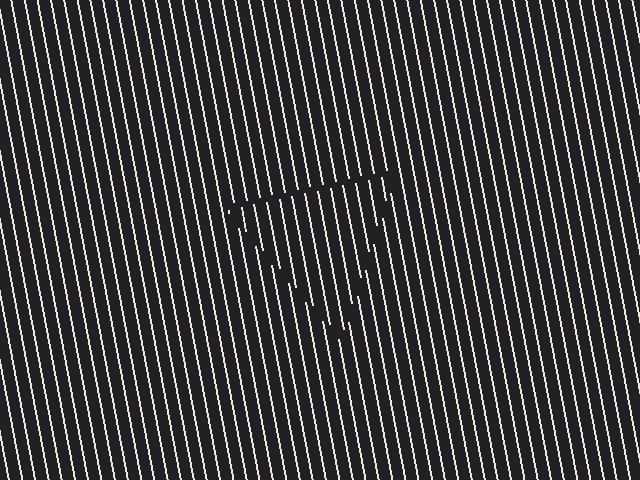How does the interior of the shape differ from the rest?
The interior of the shape contains the same grating, shifted by half a period — the contour is defined by the phase discontinuity where line-ends from the inner and outer gratings abut.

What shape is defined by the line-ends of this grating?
An illusory triangle. The interior of the shape contains the same grating, shifted by half a period — the contour is defined by the phase discontinuity where line-ends from the inner and outer gratings abut.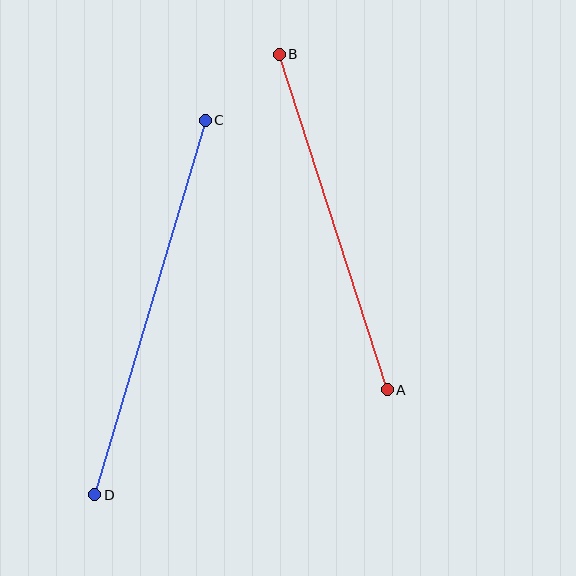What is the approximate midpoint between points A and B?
The midpoint is at approximately (333, 222) pixels.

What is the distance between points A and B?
The distance is approximately 353 pixels.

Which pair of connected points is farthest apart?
Points C and D are farthest apart.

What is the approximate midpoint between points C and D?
The midpoint is at approximately (150, 308) pixels.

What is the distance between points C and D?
The distance is approximately 390 pixels.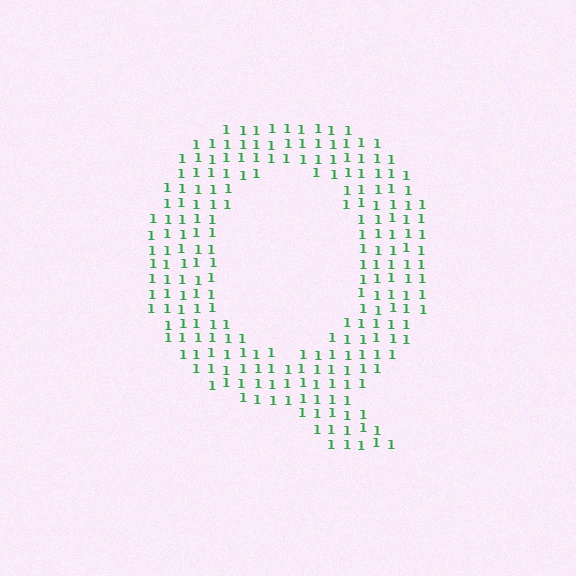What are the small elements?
The small elements are digit 1's.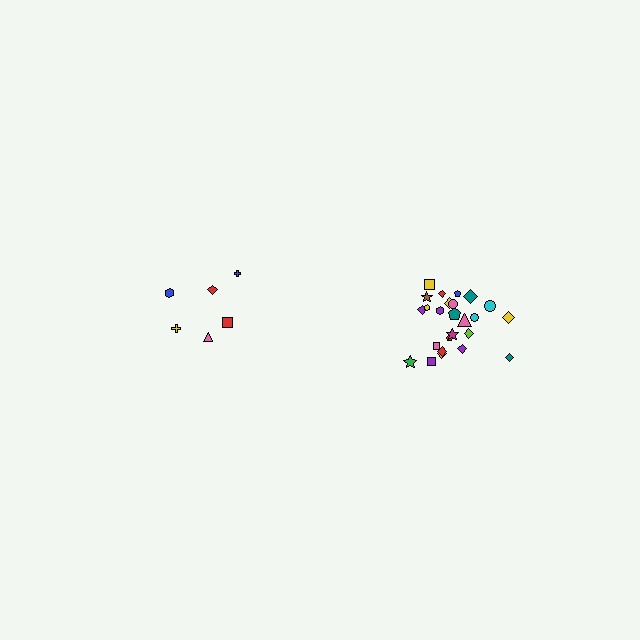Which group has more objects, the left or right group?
The right group.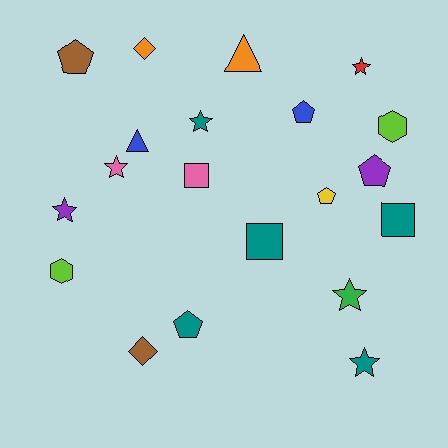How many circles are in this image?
There are no circles.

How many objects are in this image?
There are 20 objects.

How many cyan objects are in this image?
There are no cyan objects.